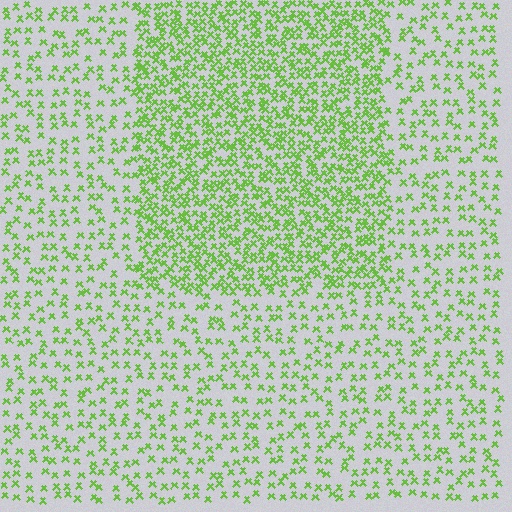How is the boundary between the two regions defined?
The boundary is defined by a change in element density (approximately 2.2x ratio). All elements are the same color, size, and shape.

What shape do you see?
I see a rectangle.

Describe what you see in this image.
The image contains small lime elements arranged at two different densities. A rectangle-shaped region is visible where the elements are more densely packed than the surrounding area.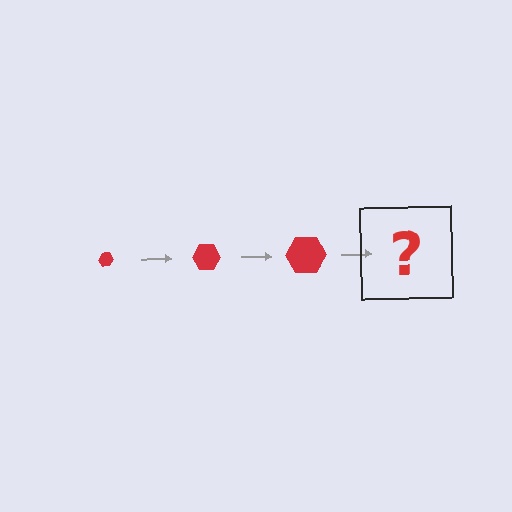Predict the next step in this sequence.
The next step is a red hexagon, larger than the previous one.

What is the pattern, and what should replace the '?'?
The pattern is that the hexagon gets progressively larger each step. The '?' should be a red hexagon, larger than the previous one.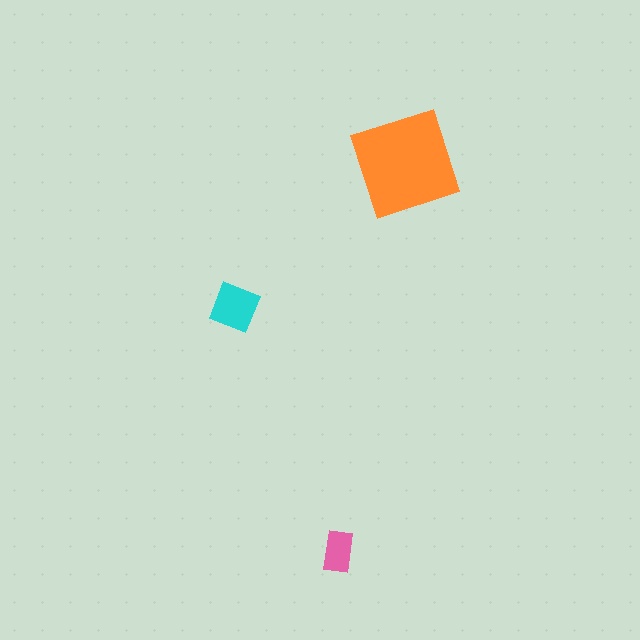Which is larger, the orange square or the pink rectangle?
The orange square.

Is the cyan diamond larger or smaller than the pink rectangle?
Larger.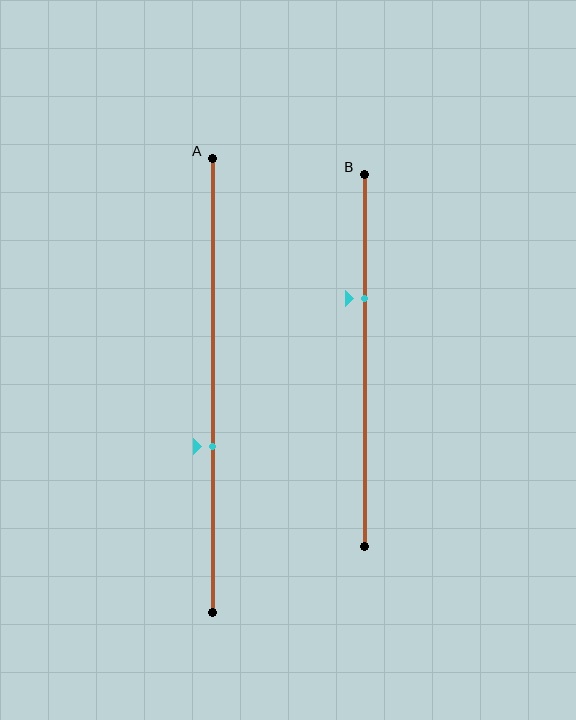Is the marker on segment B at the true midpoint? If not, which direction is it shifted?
No, the marker on segment B is shifted upward by about 17% of the segment length.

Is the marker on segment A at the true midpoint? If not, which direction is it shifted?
No, the marker on segment A is shifted downward by about 13% of the segment length.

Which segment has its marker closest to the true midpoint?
Segment A has its marker closest to the true midpoint.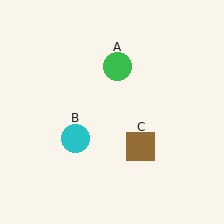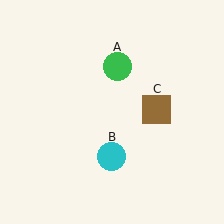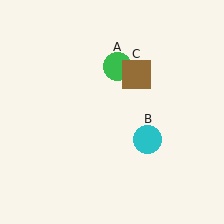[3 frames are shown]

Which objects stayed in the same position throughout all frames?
Green circle (object A) remained stationary.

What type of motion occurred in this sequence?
The cyan circle (object B), brown square (object C) rotated counterclockwise around the center of the scene.